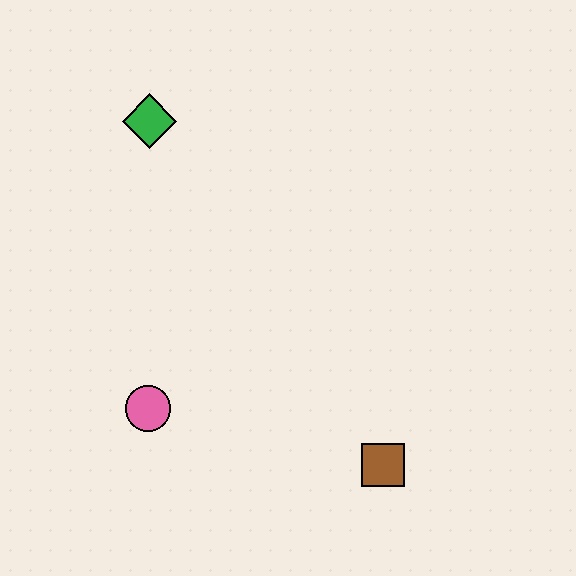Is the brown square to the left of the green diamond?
No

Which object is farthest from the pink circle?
The green diamond is farthest from the pink circle.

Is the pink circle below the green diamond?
Yes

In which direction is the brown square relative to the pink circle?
The brown square is to the right of the pink circle.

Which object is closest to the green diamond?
The pink circle is closest to the green diamond.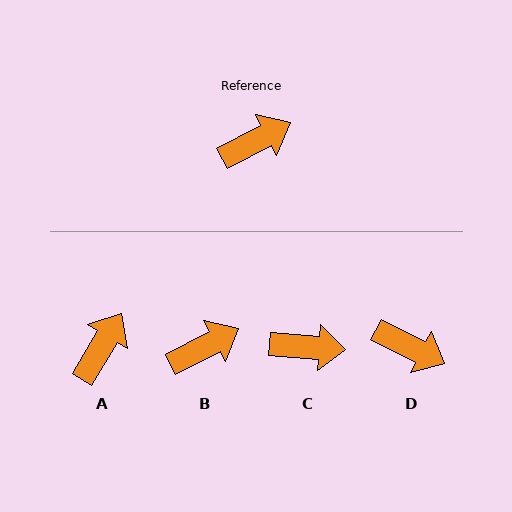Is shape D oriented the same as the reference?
No, it is off by about 54 degrees.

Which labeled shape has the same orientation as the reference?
B.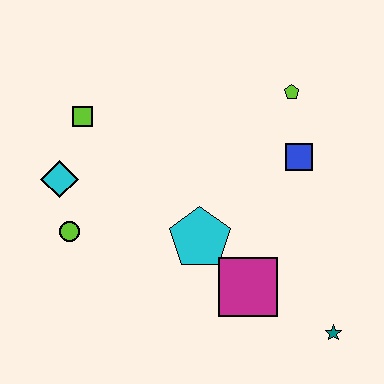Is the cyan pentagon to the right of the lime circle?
Yes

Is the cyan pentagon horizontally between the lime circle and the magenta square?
Yes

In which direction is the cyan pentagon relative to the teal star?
The cyan pentagon is to the left of the teal star.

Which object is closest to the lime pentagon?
The blue square is closest to the lime pentagon.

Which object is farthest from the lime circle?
The teal star is farthest from the lime circle.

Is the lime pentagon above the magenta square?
Yes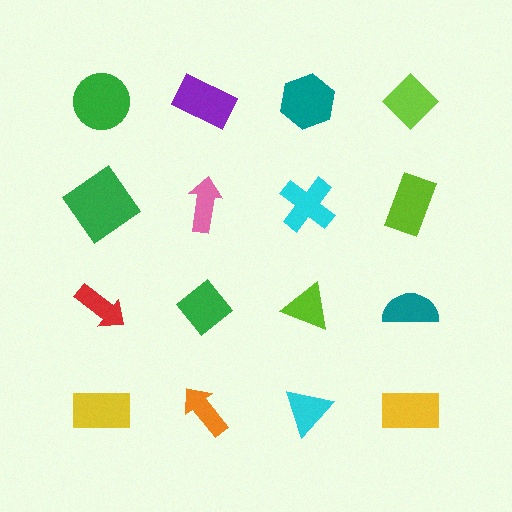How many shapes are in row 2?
4 shapes.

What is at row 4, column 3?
A cyan triangle.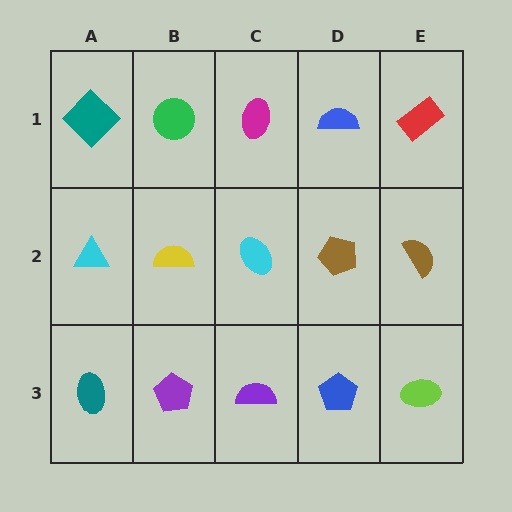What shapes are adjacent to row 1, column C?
A cyan ellipse (row 2, column C), a green circle (row 1, column B), a blue semicircle (row 1, column D).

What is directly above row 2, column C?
A magenta ellipse.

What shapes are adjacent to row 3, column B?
A yellow semicircle (row 2, column B), a teal ellipse (row 3, column A), a purple semicircle (row 3, column C).